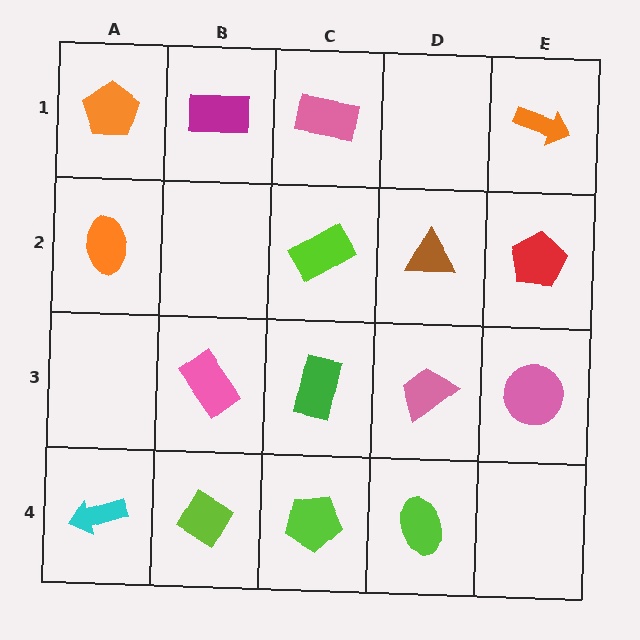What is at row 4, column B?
A lime diamond.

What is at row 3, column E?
A pink circle.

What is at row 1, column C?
A pink rectangle.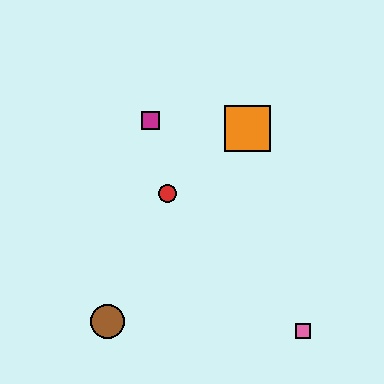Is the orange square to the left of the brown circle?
No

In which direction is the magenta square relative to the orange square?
The magenta square is to the left of the orange square.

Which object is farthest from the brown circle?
The orange square is farthest from the brown circle.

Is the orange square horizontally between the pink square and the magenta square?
Yes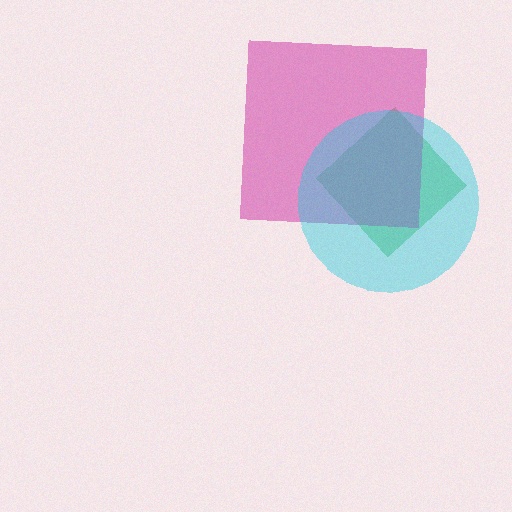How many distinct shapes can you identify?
There are 3 distinct shapes: a green diamond, a magenta square, a cyan circle.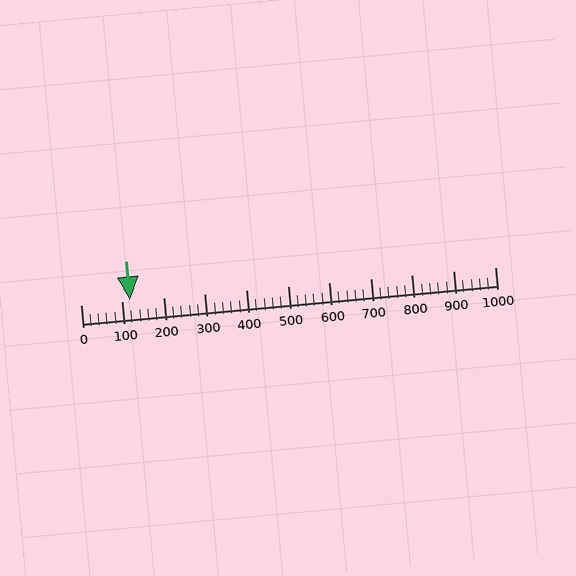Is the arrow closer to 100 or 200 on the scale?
The arrow is closer to 100.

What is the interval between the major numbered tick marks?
The major tick marks are spaced 100 units apart.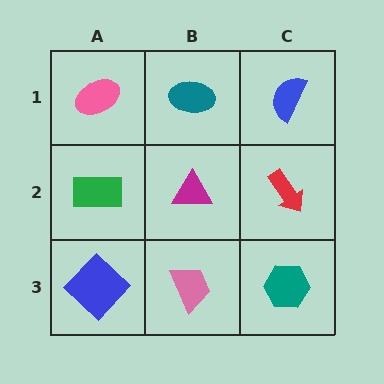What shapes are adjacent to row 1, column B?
A magenta triangle (row 2, column B), a pink ellipse (row 1, column A), a blue semicircle (row 1, column C).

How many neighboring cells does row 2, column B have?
4.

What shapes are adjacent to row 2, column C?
A blue semicircle (row 1, column C), a teal hexagon (row 3, column C), a magenta triangle (row 2, column B).